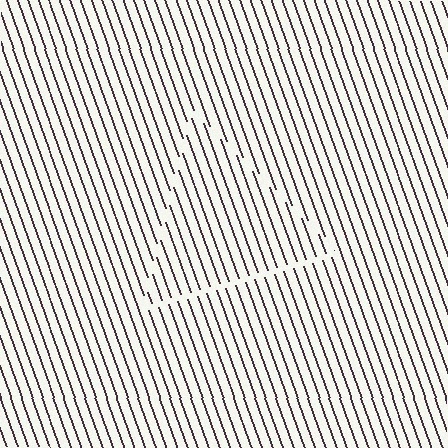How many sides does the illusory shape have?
3 sides — the line-ends trace a triangle.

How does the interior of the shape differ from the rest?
The interior of the shape contains the same grating, shifted by half a period — the contour is defined by the phase discontinuity where line-ends from the inner and outer gratings abut.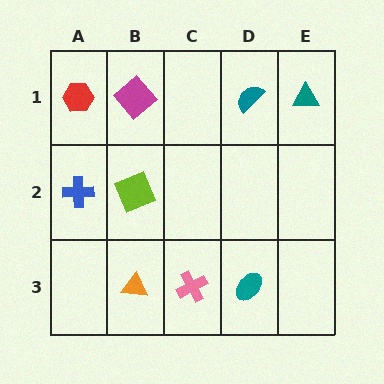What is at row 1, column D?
A teal semicircle.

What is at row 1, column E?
A teal triangle.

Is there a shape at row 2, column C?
No, that cell is empty.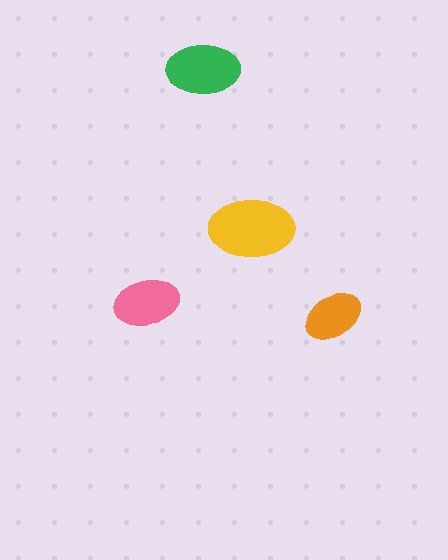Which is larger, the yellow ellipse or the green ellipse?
The yellow one.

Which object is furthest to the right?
The orange ellipse is rightmost.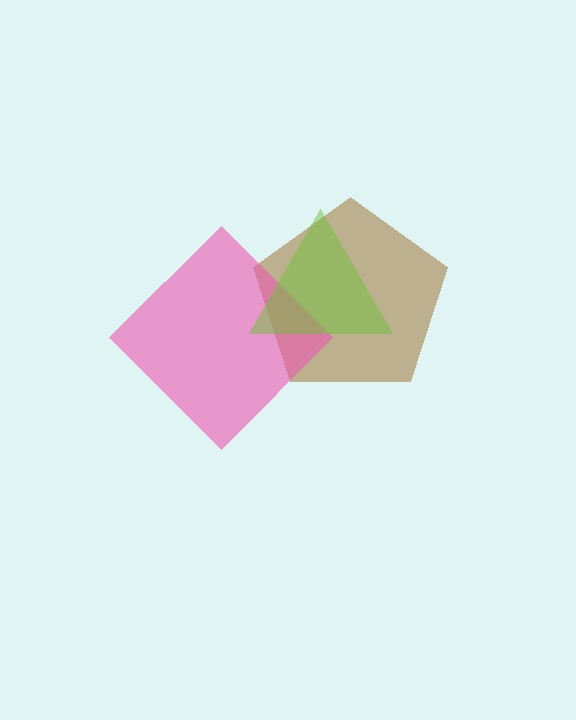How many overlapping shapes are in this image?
There are 3 overlapping shapes in the image.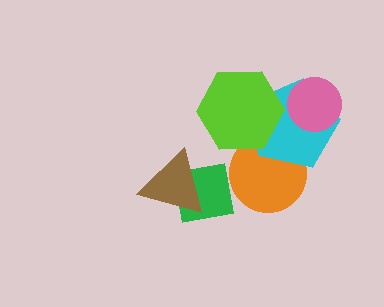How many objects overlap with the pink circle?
1 object overlaps with the pink circle.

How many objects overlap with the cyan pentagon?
3 objects overlap with the cyan pentagon.